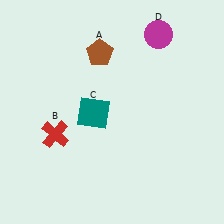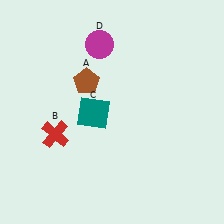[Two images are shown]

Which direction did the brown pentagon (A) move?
The brown pentagon (A) moved down.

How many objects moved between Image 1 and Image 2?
2 objects moved between the two images.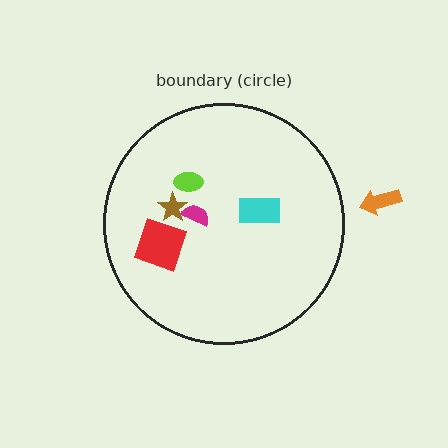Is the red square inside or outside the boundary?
Inside.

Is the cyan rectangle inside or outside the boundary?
Inside.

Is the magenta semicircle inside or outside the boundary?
Inside.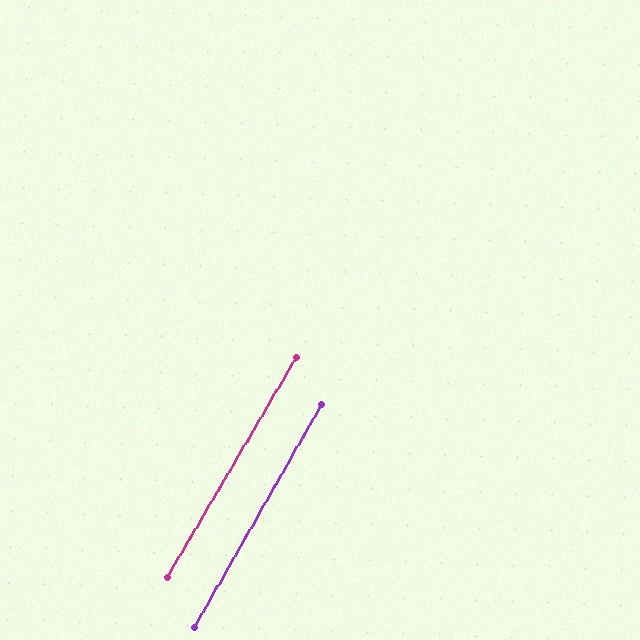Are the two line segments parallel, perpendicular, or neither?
Parallel — their directions differ by only 0.6°.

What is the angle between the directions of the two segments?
Approximately 1 degree.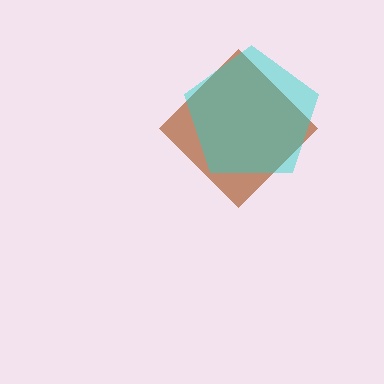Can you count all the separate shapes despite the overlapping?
Yes, there are 2 separate shapes.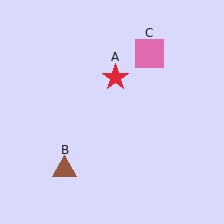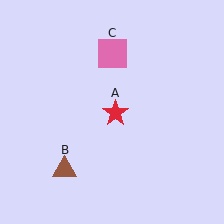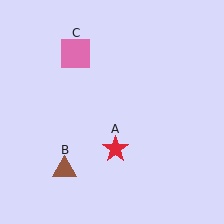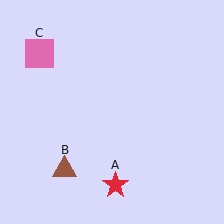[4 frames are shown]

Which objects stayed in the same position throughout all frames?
Brown triangle (object B) remained stationary.